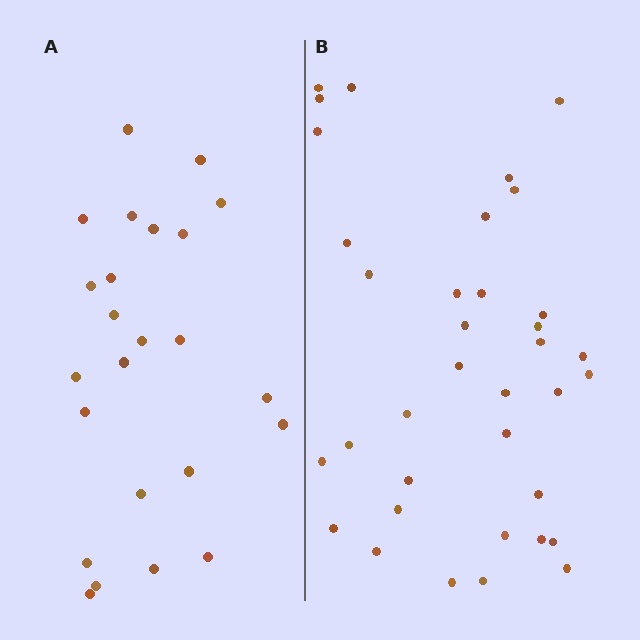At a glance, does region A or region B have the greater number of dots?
Region B (the right region) has more dots.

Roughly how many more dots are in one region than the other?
Region B has roughly 12 or so more dots than region A.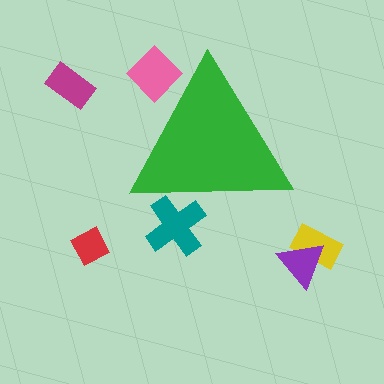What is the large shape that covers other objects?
A green triangle.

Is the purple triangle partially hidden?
No, the purple triangle is fully visible.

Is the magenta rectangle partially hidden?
No, the magenta rectangle is fully visible.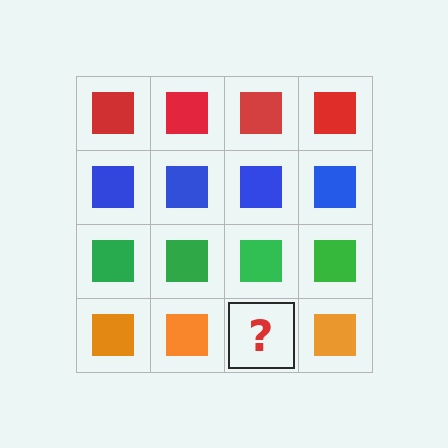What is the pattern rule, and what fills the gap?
The rule is that each row has a consistent color. The gap should be filled with an orange square.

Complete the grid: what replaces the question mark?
The question mark should be replaced with an orange square.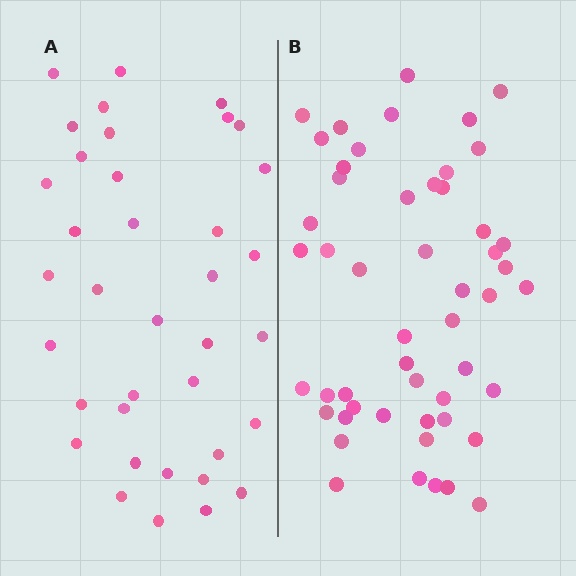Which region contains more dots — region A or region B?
Region B (the right region) has more dots.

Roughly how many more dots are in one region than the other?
Region B has approximately 15 more dots than region A.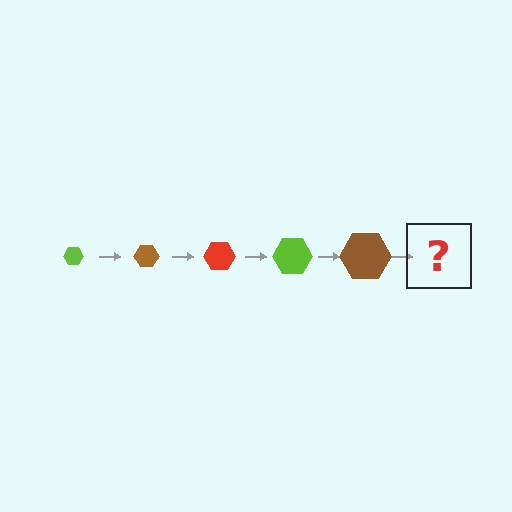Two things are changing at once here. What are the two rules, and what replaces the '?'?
The two rules are that the hexagon grows larger each step and the color cycles through lime, brown, and red. The '?' should be a red hexagon, larger than the previous one.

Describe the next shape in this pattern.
It should be a red hexagon, larger than the previous one.